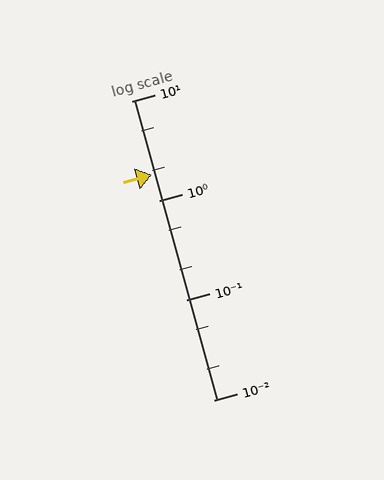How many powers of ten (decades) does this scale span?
The scale spans 3 decades, from 0.01 to 10.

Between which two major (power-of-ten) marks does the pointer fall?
The pointer is between 1 and 10.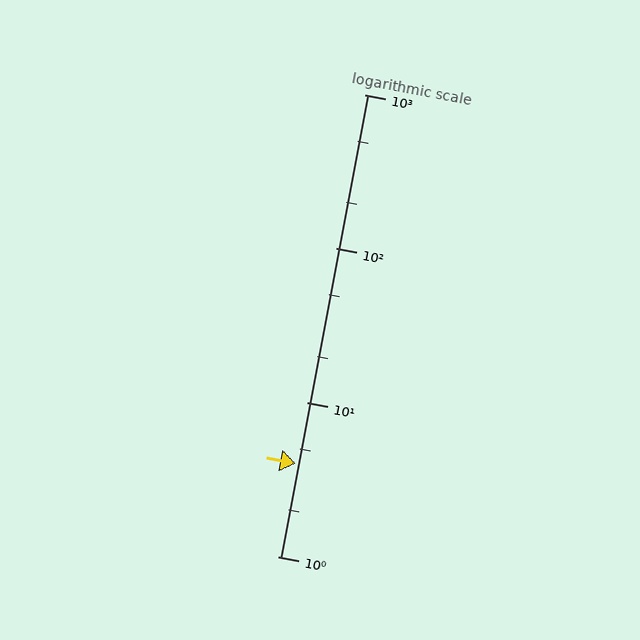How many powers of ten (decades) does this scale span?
The scale spans 3 decades, from 1 to 1000.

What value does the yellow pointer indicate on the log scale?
The pointer indicates approximately 4.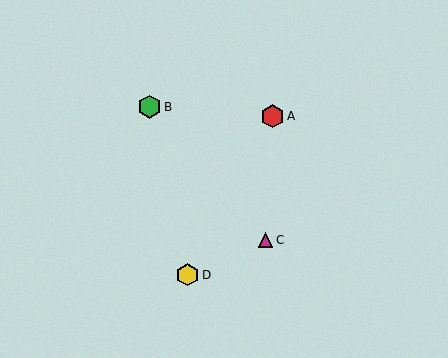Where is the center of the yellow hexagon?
The center of the yellow hexagon is at (187, 275).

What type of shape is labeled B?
Shape B is a green hexagon.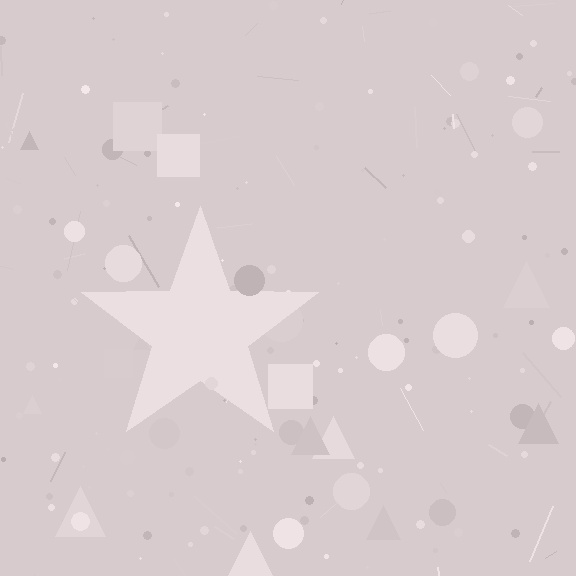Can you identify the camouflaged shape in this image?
The camouflaged shape is a star.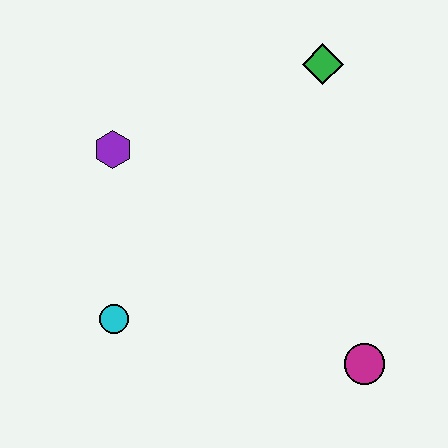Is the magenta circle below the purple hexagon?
Yes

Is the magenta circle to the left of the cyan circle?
No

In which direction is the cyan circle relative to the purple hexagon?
The cyan circle is below the purple hexagon.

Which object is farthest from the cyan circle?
The green diamond is farthest from the cyan circle.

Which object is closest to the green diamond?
The purple hexagon is closest to the green diamond.